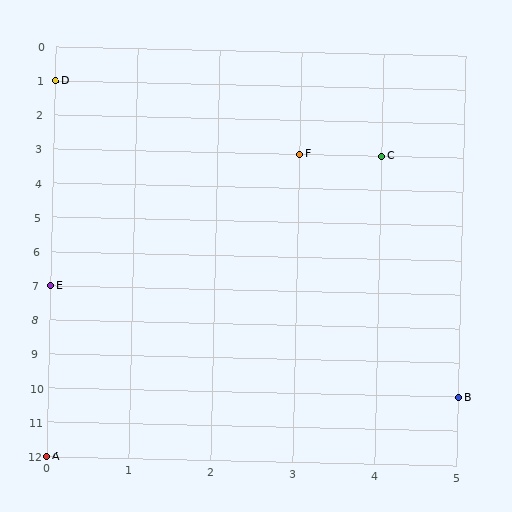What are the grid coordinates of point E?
Point E is at grid coordinates (0, 7).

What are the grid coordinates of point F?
Point F is at grid coordinates (3, 3).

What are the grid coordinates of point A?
Point A is at grid coordinates (0, 12).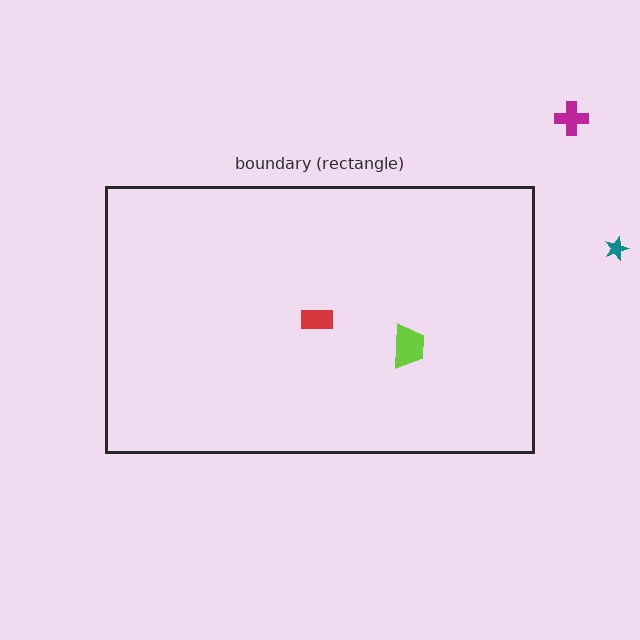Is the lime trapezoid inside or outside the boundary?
Inside.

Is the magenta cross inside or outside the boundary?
Outside.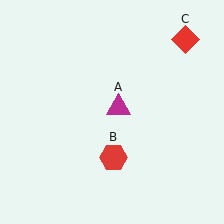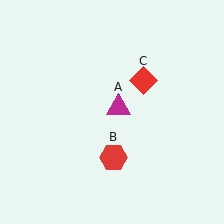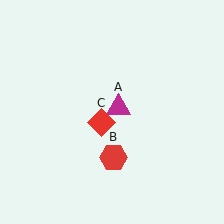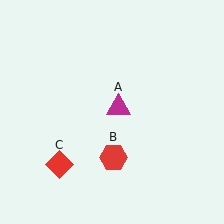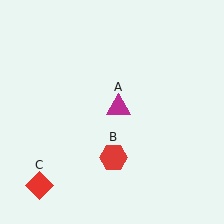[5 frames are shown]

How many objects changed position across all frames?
1 object changed position: red diamond (object C).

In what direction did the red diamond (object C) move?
The red diamond (object C) moved down and to the left.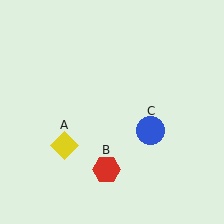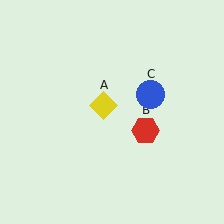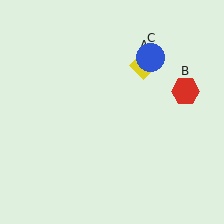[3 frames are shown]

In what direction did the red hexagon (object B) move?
The red hexagon (object B) moved up and to the right.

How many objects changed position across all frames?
3 objects changed position: yellow diamond (object A), red hexagon (object B), blue circle (object C).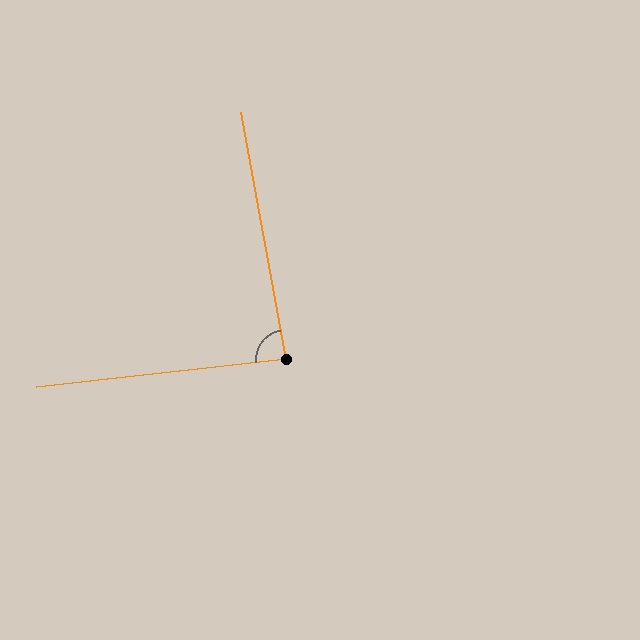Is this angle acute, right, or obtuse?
It is approximately a right angle.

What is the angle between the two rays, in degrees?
Approximately 86 degrees.